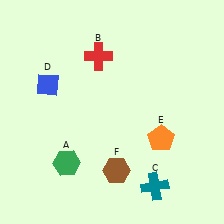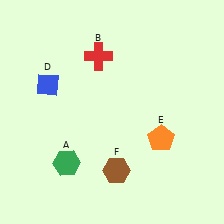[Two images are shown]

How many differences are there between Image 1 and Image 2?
There is 1 difference between the two images.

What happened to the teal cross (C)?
The teal cross (C) was removed in Image 2. It was in the bottom-right area of Image 1.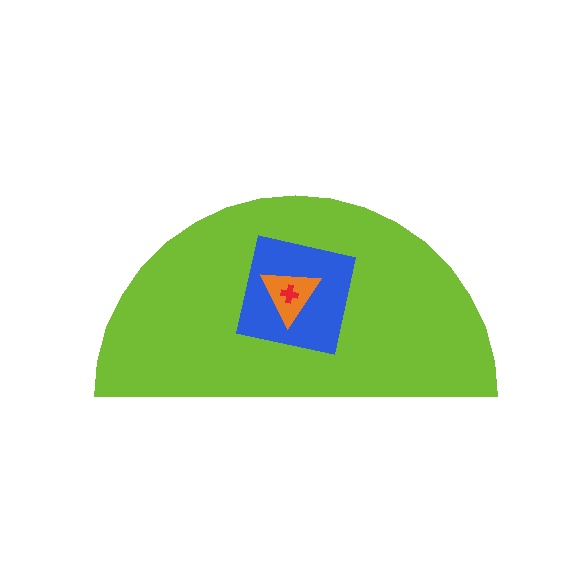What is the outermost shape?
The lime semicircle.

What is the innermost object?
The red cross.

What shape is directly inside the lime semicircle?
The blue square.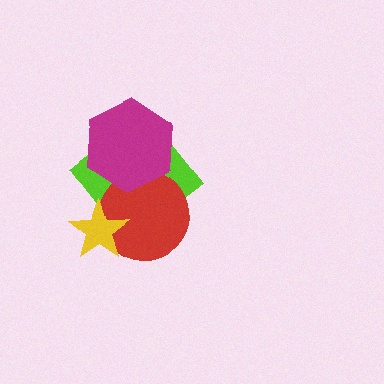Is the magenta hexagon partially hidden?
No, no other shape covers it.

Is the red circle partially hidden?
Yes, it is partially covered by another shape.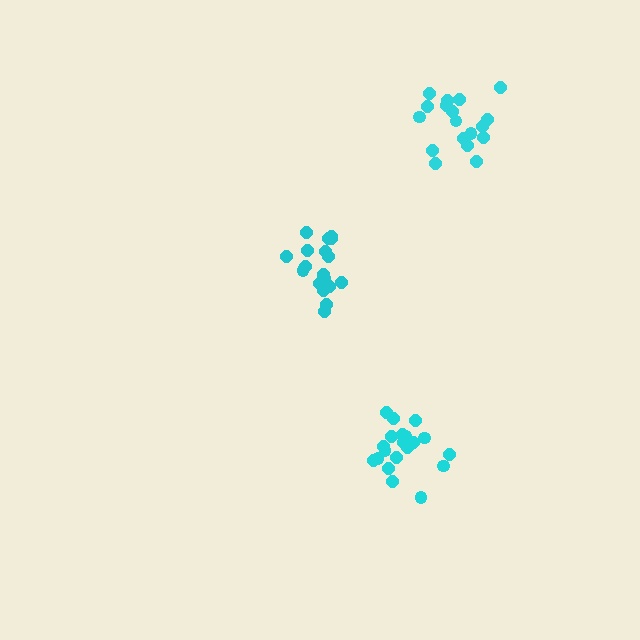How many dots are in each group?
Group 1: 19 dots, Group 2: 18 dots, Group 3: 20 dots (57 total).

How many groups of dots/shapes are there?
There are 3 groups.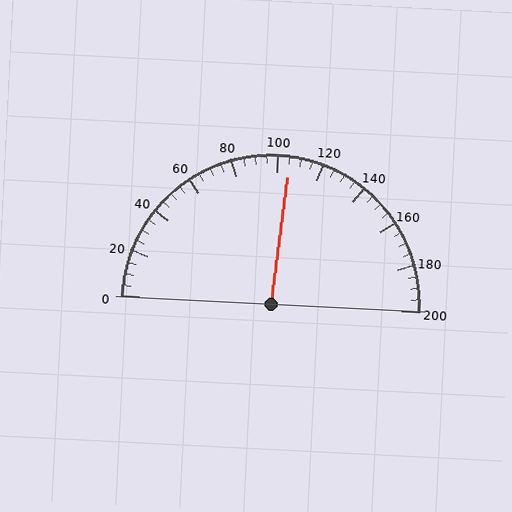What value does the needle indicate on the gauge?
The needle indicates approximately 105.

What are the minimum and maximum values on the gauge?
The gauge ranges from 0 to 200.